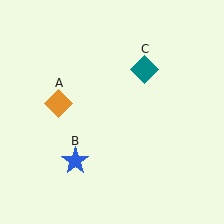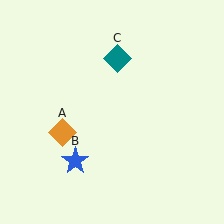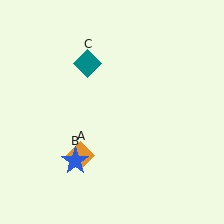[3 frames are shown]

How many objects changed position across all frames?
2 objects changed position: orange diamond (object A), teal diamond (object C).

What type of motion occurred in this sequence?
The orange diamond (object A), teal diamond (object C) rotated counterclockwise around the center of the scene.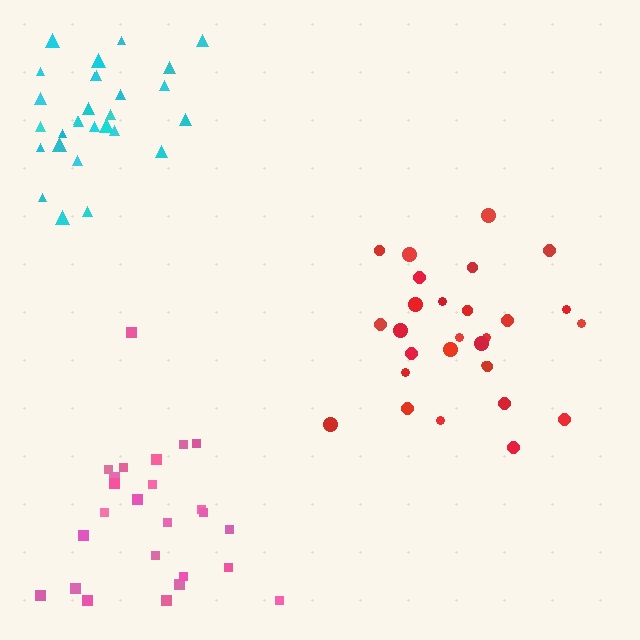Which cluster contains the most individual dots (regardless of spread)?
Red (28).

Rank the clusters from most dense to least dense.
red, cyan, pink.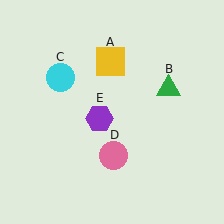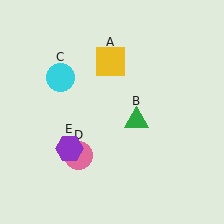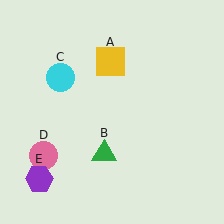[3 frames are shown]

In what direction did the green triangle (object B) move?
The green triangle (object B) moved down and to the left.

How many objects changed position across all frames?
3 objects changed position: green triangle (object B), pink circle (object D), purple hexagon (object E).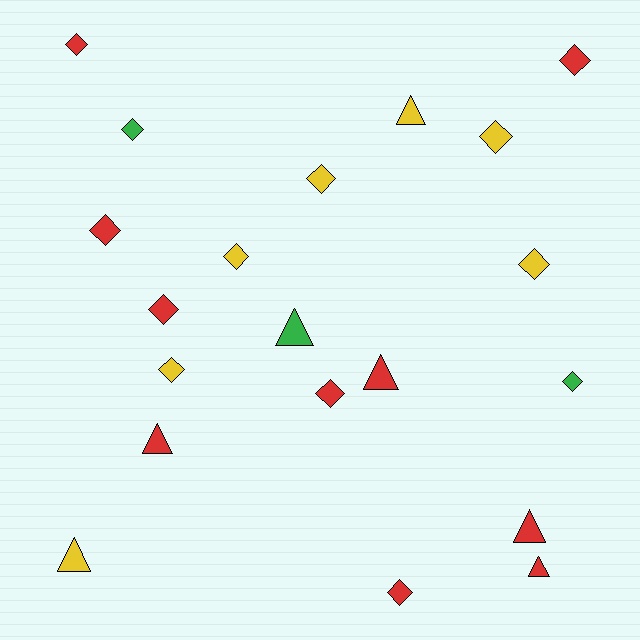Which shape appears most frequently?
Diamond, with 13 objects.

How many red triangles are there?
There are 4 red triangles.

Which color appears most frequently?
Red, with 10 objects.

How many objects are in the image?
There are 20 objects.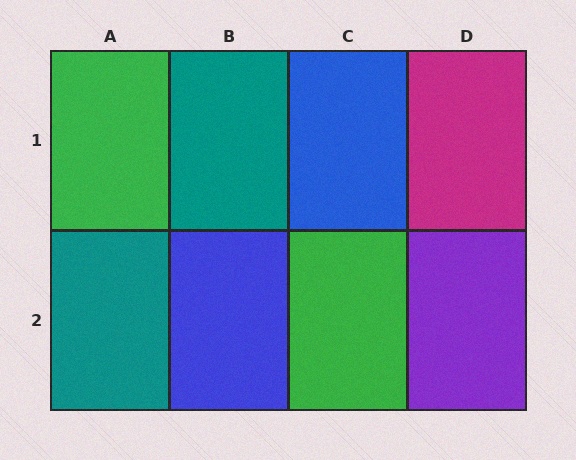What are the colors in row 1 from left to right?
Green, teal, blue, magenta.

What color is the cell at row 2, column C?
Green.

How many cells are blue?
2 cells are blue.